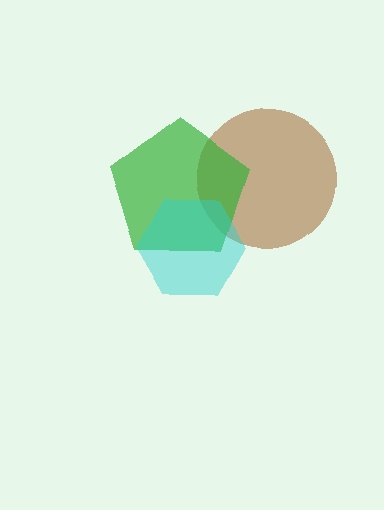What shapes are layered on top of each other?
The layered shapes are: a brown circle, a green pentagon, a cyan hexagon.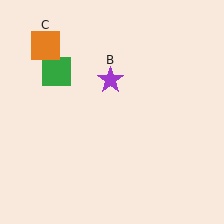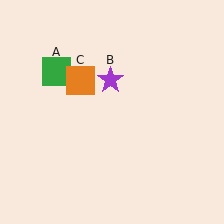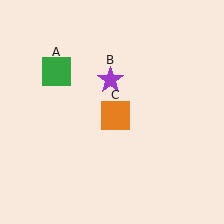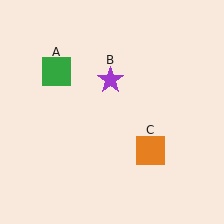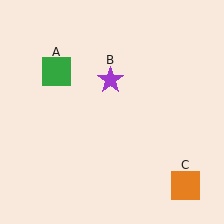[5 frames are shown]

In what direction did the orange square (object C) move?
The orange square (object C) moved down and to the right.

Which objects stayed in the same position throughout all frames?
Green square (object A) and purple star (object B) remained stationary.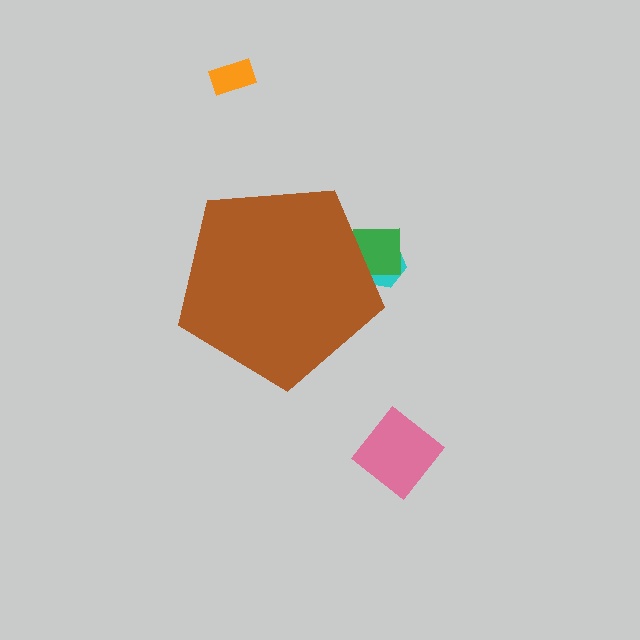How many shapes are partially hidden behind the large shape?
2 shapes are partially hidden.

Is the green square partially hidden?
Yes, the green square is partially hidden behind the brown pentagon.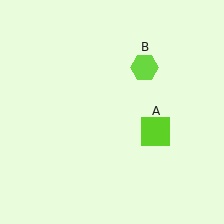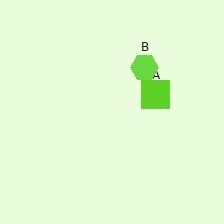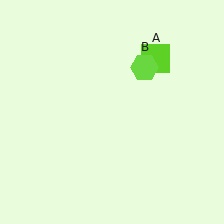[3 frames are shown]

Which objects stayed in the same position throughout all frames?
Lime hexagon (object B) remained stationary.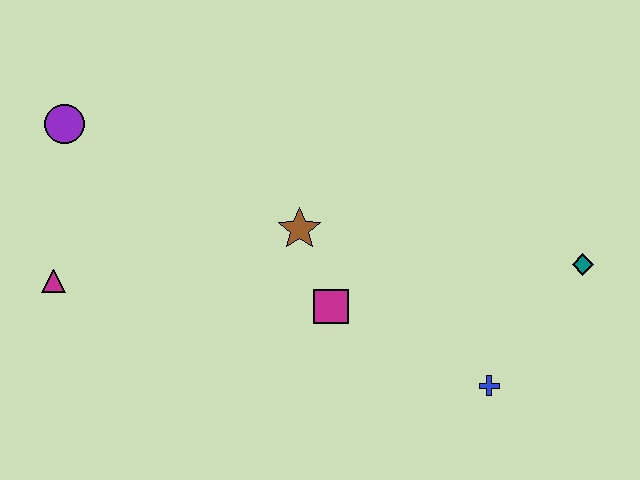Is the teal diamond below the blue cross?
No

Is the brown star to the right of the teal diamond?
No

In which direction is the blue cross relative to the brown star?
The blue cross is to the right of the brown star.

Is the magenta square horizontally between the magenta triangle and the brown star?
No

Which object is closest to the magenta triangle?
The purple circle is closest to the magenta triangle.